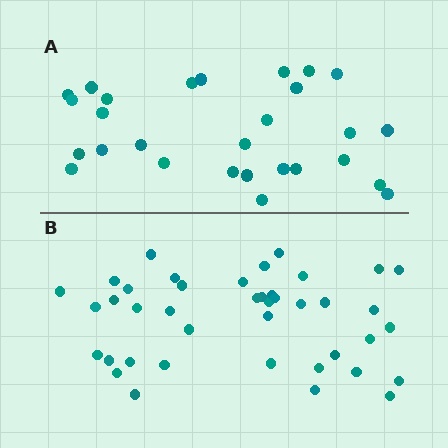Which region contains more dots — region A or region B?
Region B (the bottom region) has more dots.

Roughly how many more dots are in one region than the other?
Region B has approximately 15 more dots than region A.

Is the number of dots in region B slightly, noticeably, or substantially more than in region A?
Region B has substantially more. The ratio is roughly 1.5 to 1.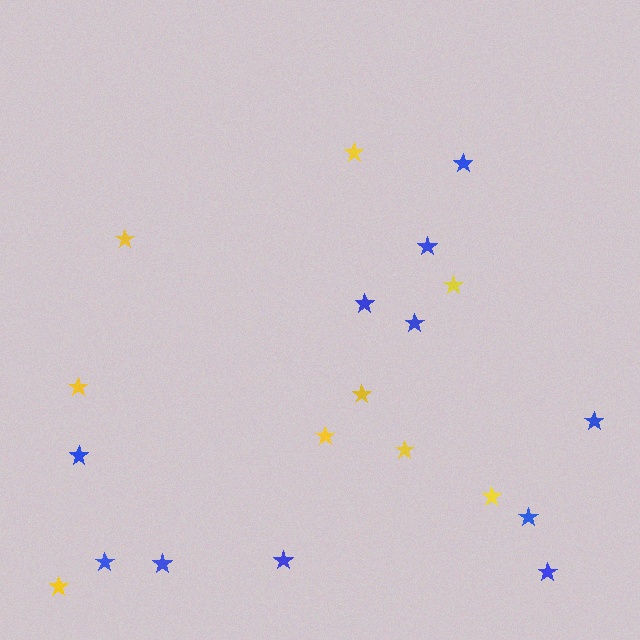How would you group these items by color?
There are 2 groups: one group of blue stars (11) and one group of yellow stars (9).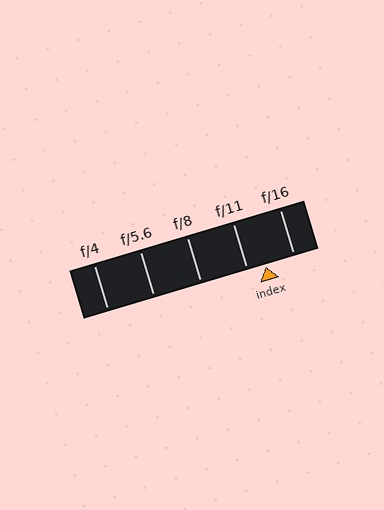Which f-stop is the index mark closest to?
The index mark is closest to f/11.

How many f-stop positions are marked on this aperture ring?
There are 5 f-stop positions marked.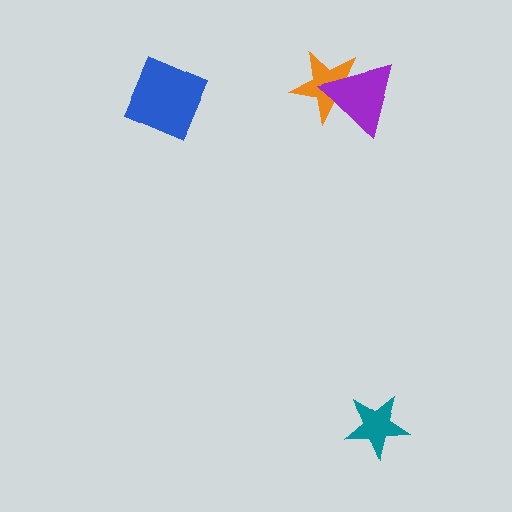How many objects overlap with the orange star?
1 object overlaps with the orange star.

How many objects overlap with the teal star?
0 objects overlap with the teal star.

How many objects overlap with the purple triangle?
1 object overlaps with the purple triangle.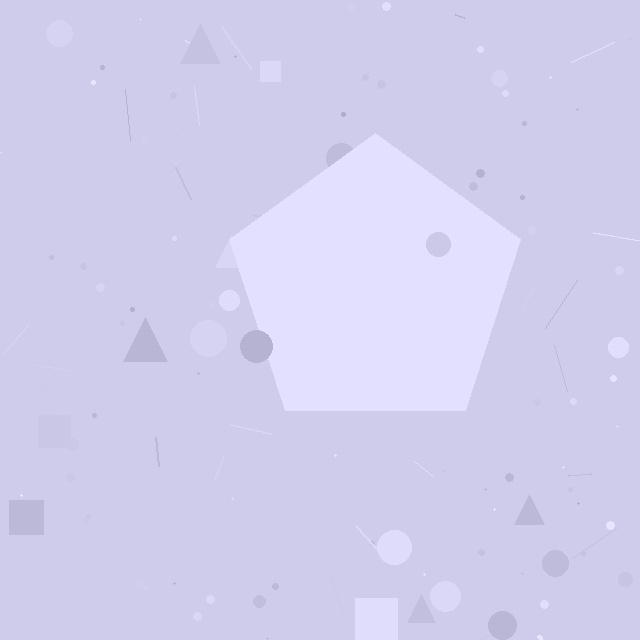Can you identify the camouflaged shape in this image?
The camouflaged shape is a pentagon.